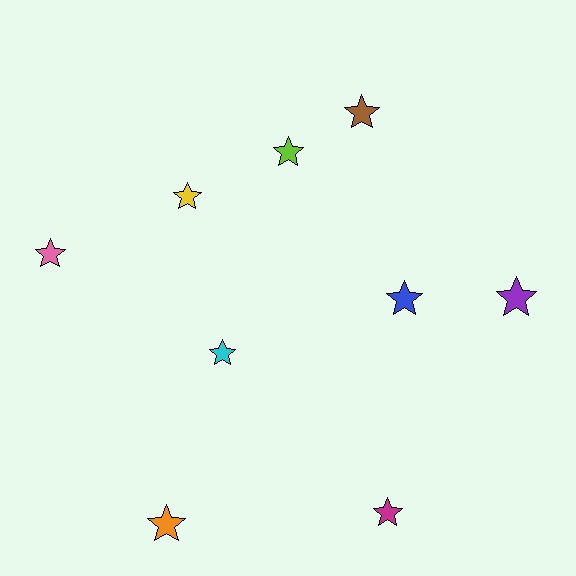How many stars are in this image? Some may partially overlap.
There are 9 stars.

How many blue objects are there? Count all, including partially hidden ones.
There is 1 blue object.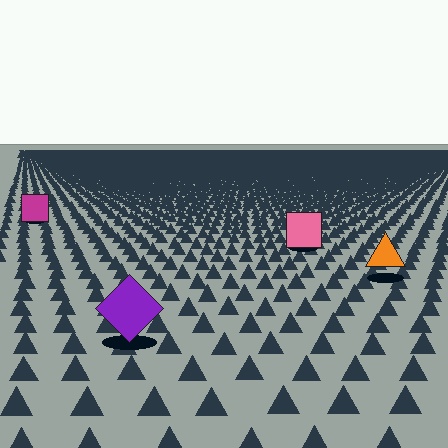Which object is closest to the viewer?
The purple diamond is closest. The texture marks near it are larger and more spread out.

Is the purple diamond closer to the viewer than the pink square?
Yes. The purple diamond is closer — you can tell from the texture gradient: the ground texture is coarser near it.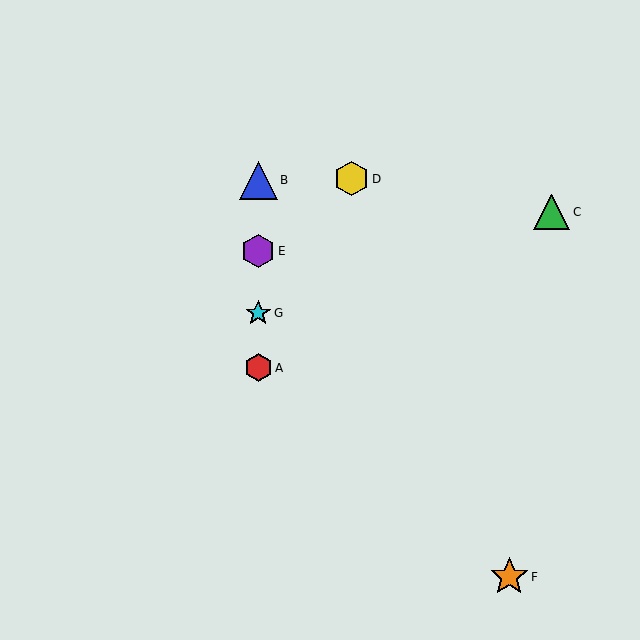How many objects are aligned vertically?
4 objects (A, B, E, G) are aligned vertically.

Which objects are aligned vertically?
Objects A, B, E, G are aligned vertically.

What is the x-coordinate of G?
Object G is at x≈258.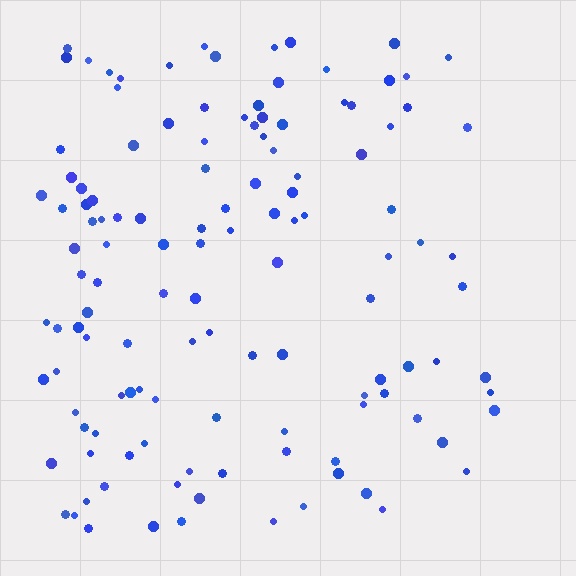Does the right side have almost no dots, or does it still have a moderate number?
Still a moderate number, just noticeably fewer than the left.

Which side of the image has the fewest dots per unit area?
The right.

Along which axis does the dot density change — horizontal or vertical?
Horizontal.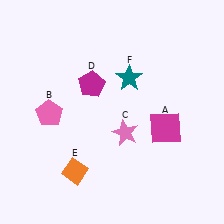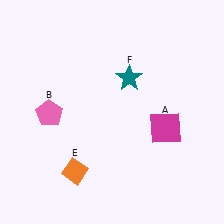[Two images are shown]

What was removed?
The pink star (C), the magenta pentagon (D) were removed in Image 2.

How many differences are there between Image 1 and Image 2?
There are 2 differences between the two images.